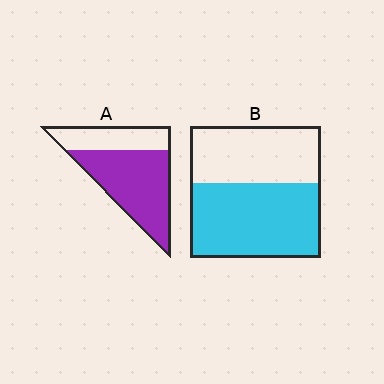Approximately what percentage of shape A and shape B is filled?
A is approximately 65% and B is approximately 55%.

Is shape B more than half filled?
Yes.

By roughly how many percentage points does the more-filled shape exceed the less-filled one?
By roughly 10 percentage points (A over B).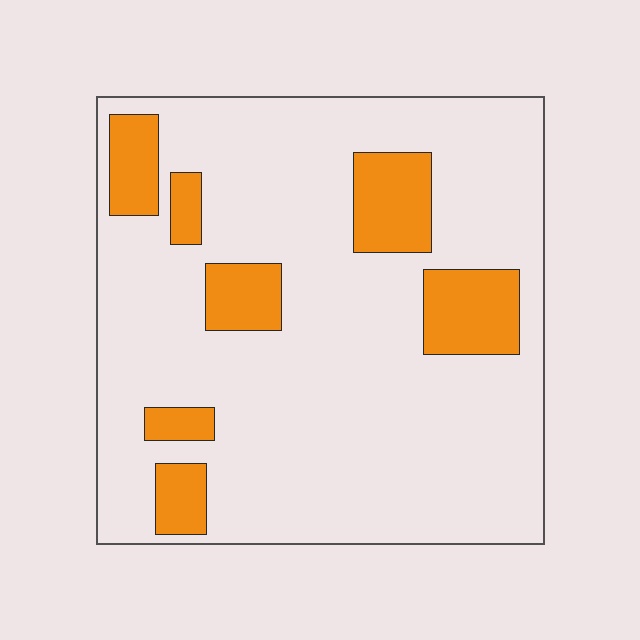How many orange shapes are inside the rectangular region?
7.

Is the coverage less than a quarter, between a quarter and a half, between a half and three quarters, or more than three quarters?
Less than a quarter.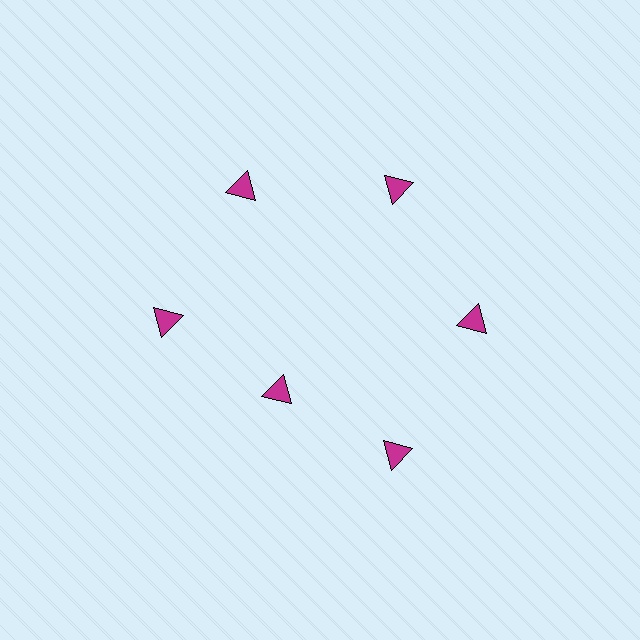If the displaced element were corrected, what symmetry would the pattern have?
It would have 6-fold rotational symmetry — the pattern would map onto itself every 60 degrees.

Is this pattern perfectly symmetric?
No. The 6 magenta triangles are arranged in a ring, but one element near the 7 o'clock position is pulled inward toward the center, breaking the 6-fold rotational symmetry.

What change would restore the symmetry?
The symmetry would be restored by moving it outward, back onto the ring so that all 6 triangles sit at equal angles and equal distance from the center.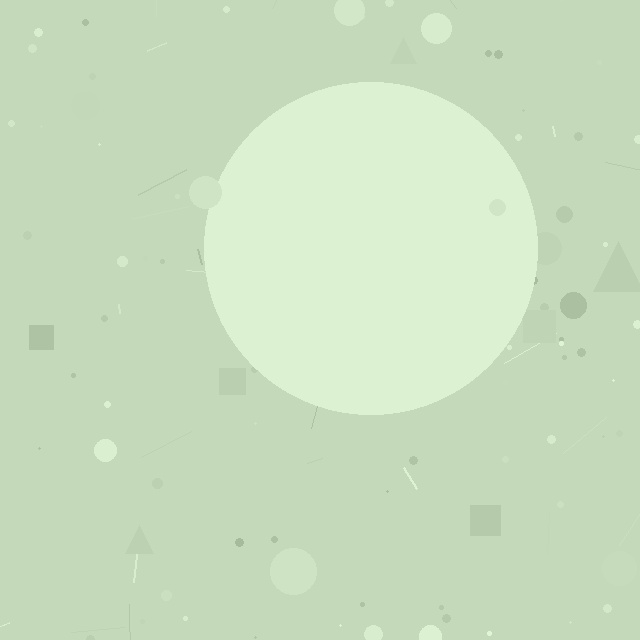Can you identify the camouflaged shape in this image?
The camouflaged shape is a circle.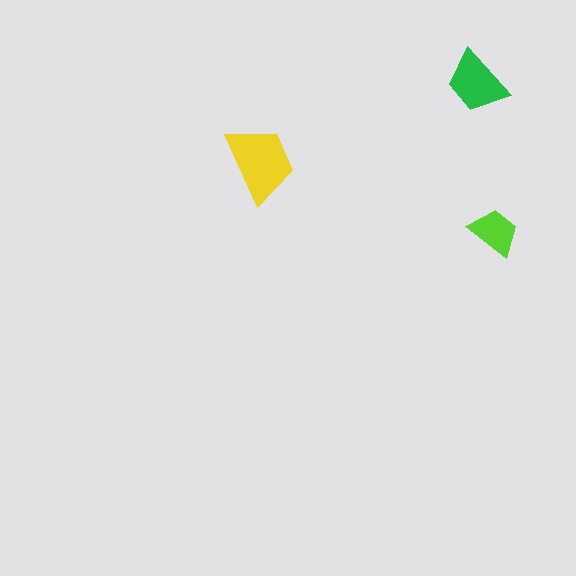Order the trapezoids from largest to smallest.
the yellow one, the green one, the lime one.